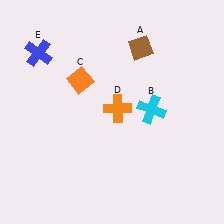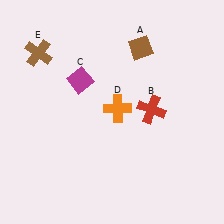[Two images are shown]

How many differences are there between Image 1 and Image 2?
There are 3 differences between the two images.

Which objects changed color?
B changed from cyan to red. C changed from orange to magenta. E changed from blue to brown.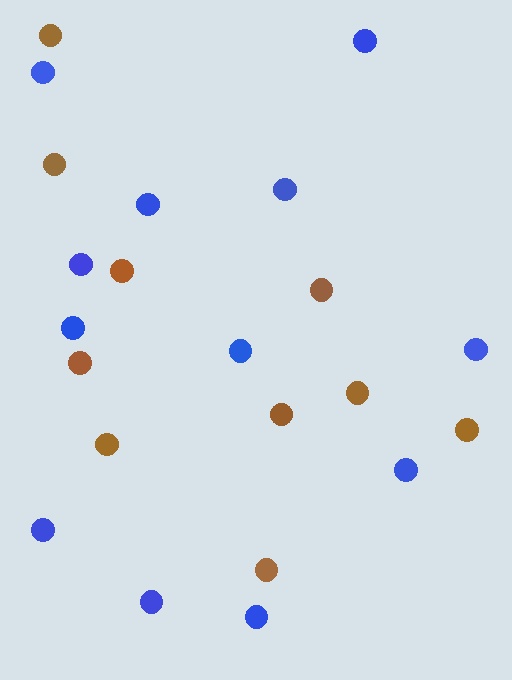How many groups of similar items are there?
There are 2 groups: one group of brown circles (10) and one group of blue circles (12).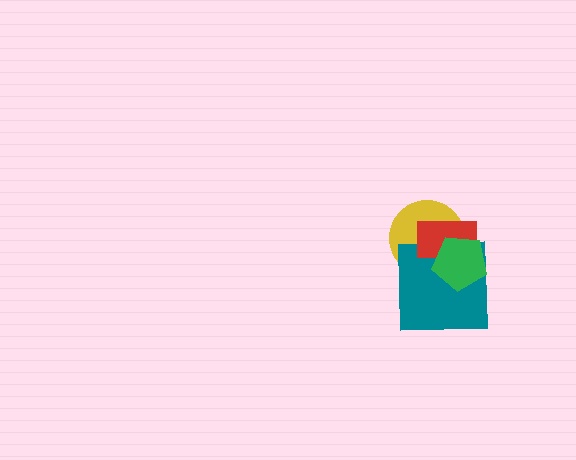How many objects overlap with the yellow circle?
3 objects overlap with the yellow circle.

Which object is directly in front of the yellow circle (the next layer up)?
The teal square is directly in front of the yellow circle.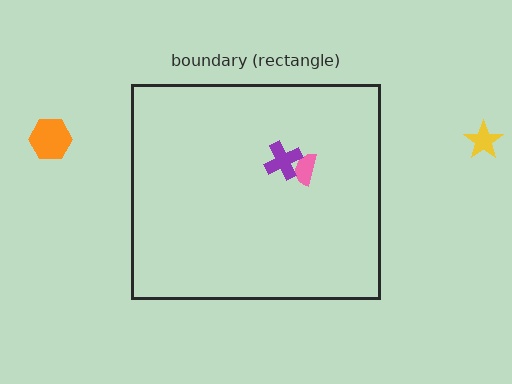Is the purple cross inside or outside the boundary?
Inside.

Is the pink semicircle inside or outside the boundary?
Inside.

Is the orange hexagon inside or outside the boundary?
Outside.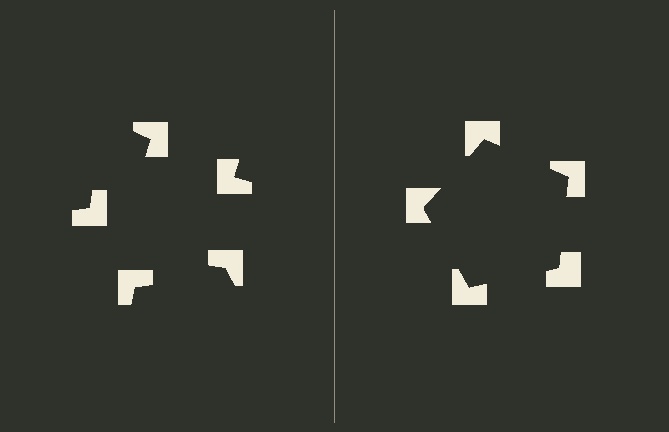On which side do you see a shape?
An illusory pentagon appears on the right side. On the left side the wedge cuts are rotated, so no coherent shape forms.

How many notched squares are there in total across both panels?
10 — 5 on each side.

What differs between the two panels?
The notched squares are positioned identically on both sides; only the wedge orientations differ. On the right they align to a pentagon; on the left they are misaligned.